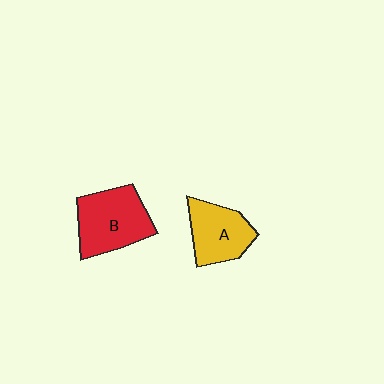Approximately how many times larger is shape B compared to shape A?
Approximately 1.3 times.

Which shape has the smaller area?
Shape A (yellow).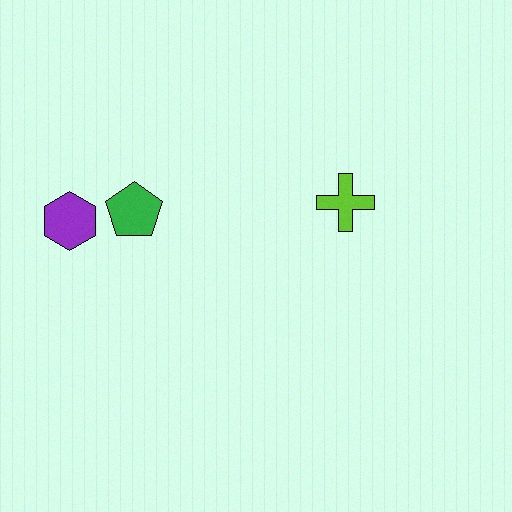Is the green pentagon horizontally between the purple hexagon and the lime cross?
Yes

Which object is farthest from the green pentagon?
The lime cross is farthest from the green pentagon.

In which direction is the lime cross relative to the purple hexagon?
The lime cross is to the right of the purple hexagon.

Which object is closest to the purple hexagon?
The green pentagon is closest to the purple hexagon.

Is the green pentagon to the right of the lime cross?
No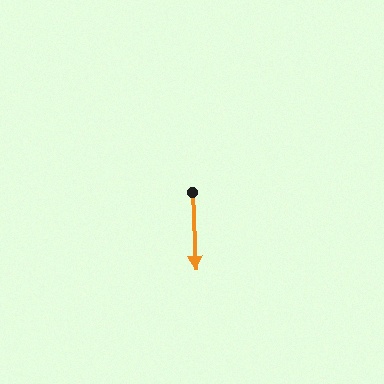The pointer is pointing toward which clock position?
Roughly 6 o'clock.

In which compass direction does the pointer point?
South.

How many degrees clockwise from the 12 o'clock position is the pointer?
Approximately 177 degrees.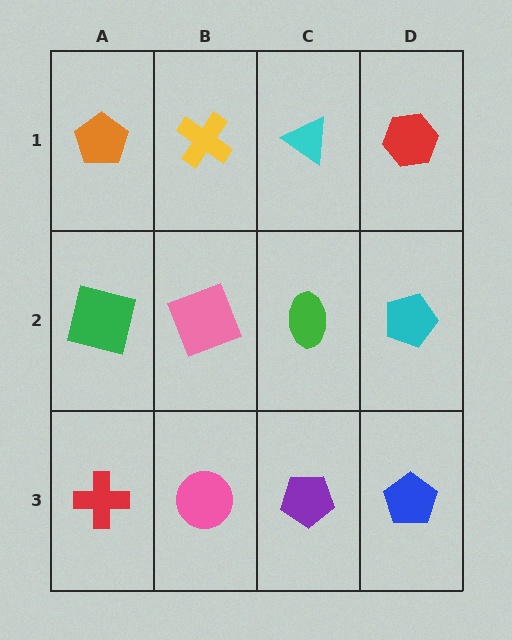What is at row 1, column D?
A red hexagon.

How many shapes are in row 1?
4 shapes.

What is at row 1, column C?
A cyan triangle.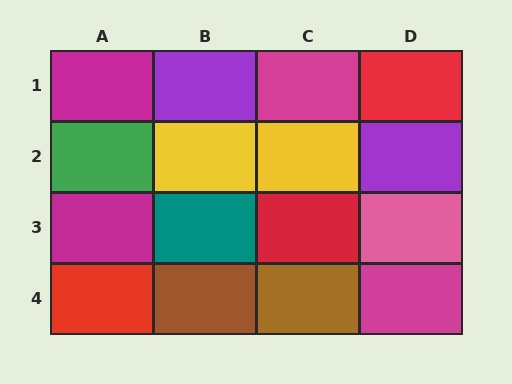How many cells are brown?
2 cells are brown.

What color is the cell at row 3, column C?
Red.